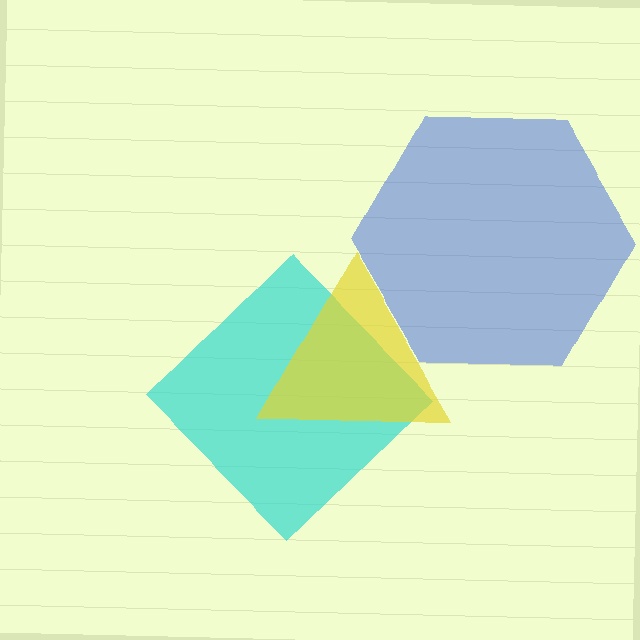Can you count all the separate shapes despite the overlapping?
Yes, there are 3 separate shapes.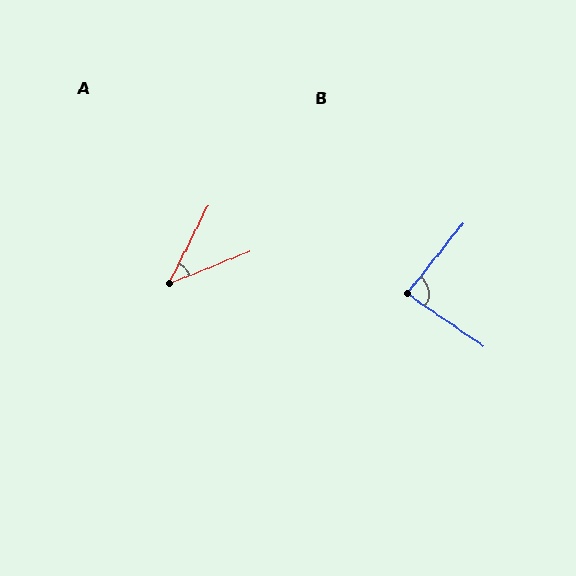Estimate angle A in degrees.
Approximately 42 degrees.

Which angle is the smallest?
A, at approximately 42 degrees.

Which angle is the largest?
B, at approximately 86 degrees.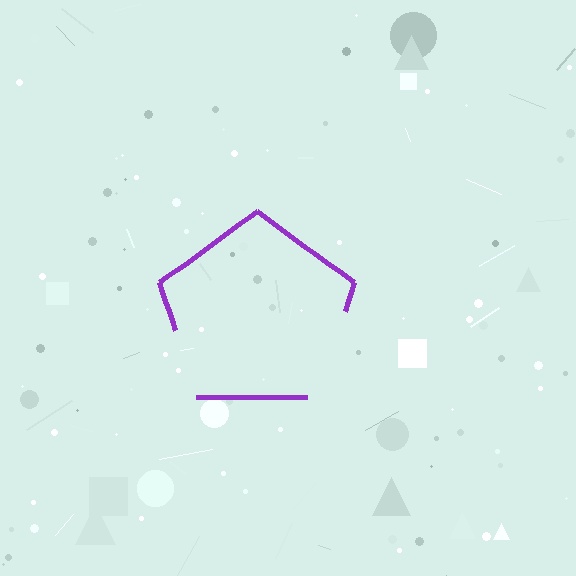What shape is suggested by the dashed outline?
The dashed outline suggests a pentagon.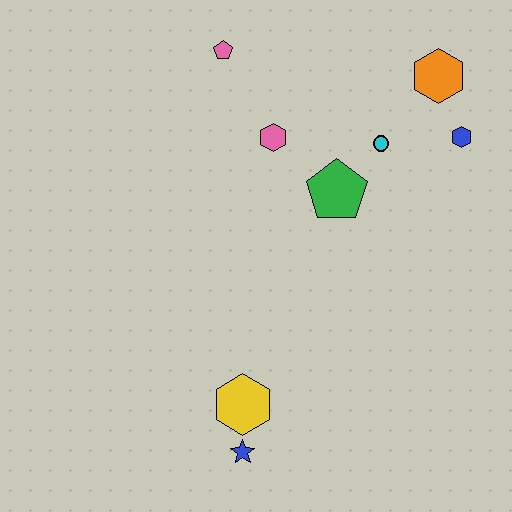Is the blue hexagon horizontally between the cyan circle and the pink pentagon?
No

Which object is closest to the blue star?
The yellow hexagon is closest to the blue star.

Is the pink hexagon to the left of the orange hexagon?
Yes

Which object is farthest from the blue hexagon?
The blue star is farthest from the blue hexagon.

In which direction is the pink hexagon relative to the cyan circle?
The pink hexagon is to the left of the cyan circle.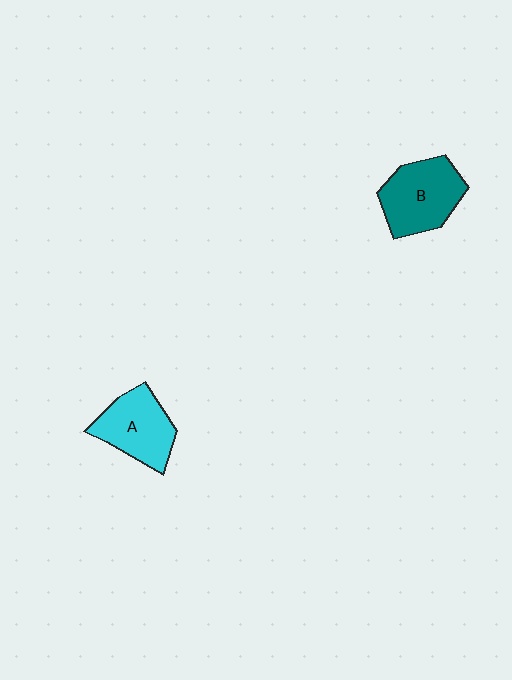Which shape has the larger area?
Shape B (teal).